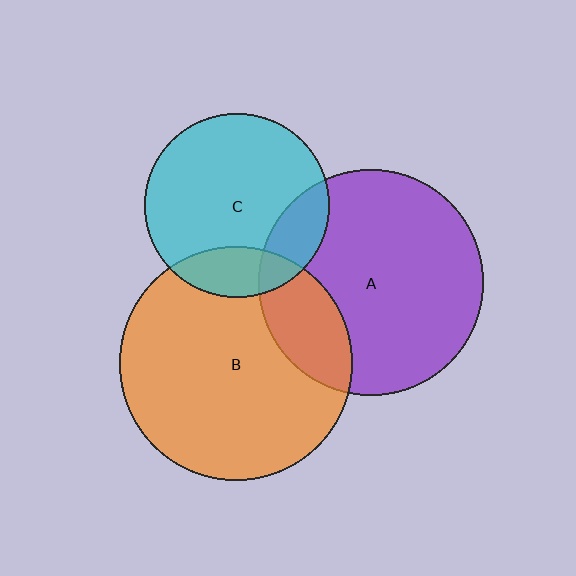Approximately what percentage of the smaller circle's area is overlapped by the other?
Approximately 20%.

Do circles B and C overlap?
Yes.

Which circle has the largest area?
Circle B (orange).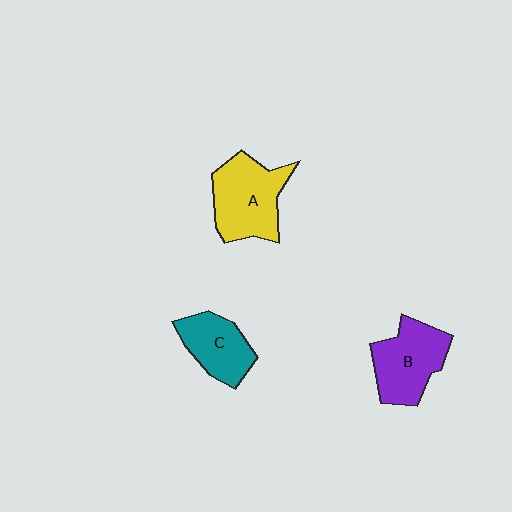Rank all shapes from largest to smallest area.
From largest to smallest: A (yellow), B (purple), C (teal).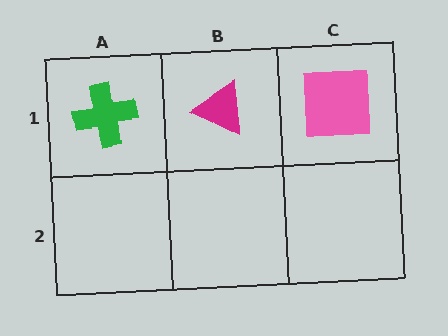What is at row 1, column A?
A green cross.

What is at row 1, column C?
A pink square.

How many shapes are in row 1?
3 shapes.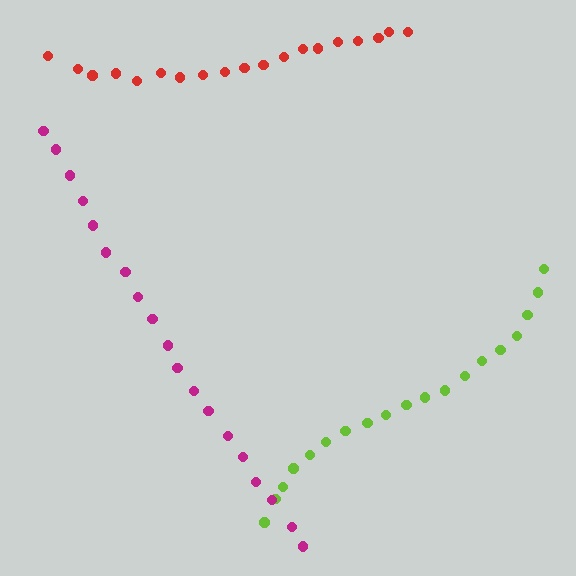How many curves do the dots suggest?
There are 3 distinct paths.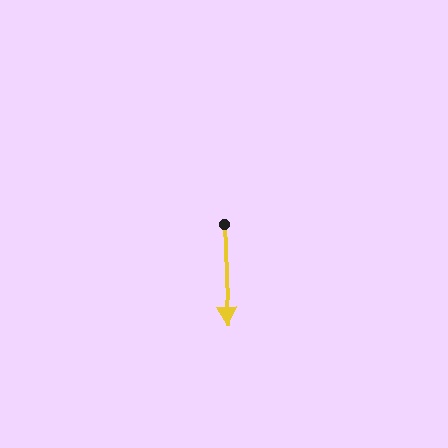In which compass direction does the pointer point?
South.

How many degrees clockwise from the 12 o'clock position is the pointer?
Approximately 177 degrees.